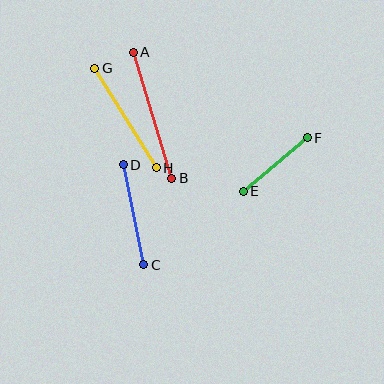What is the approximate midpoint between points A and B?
The midpoint is at approximately (153, 115) pixels.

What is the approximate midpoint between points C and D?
The midpoint is at approximately (133, 215) pixels.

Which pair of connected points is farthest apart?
Points A and B are farthest apart.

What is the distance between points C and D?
The distance is approximately 102 pixels.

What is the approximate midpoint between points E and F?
The midpoint is at approximately (275, 165) pixels.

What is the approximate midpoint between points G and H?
The midpoint is at approximately (126, 118) pixels.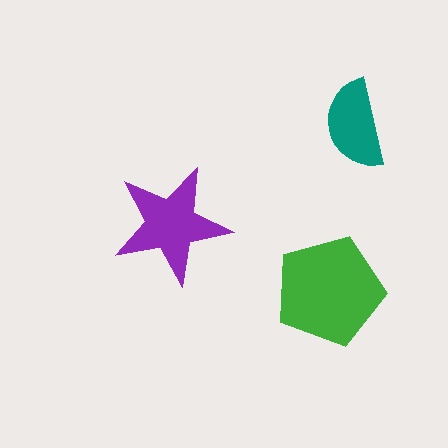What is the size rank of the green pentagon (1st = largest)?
1st.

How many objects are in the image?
There are 3 objects in the image.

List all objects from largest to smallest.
The green pentagon, the purple star, the teal semicircle.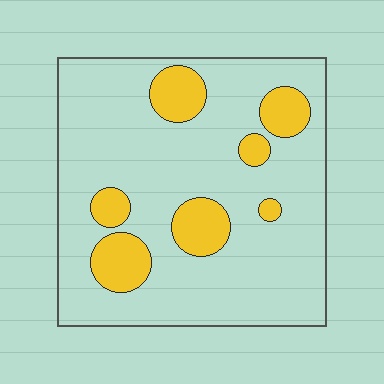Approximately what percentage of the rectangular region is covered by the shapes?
Approximately 20%.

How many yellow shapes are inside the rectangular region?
7.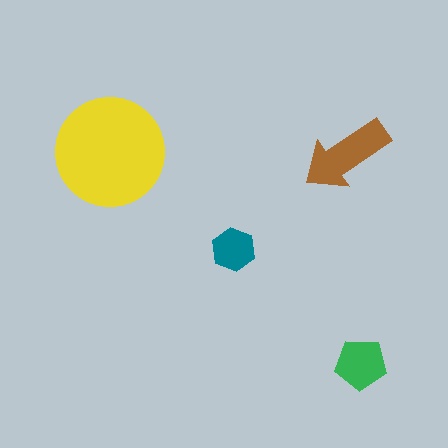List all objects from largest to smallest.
The yellow circle, the brown arrow, the green pentagon, the teal hexagon.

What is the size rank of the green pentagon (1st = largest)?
3rd.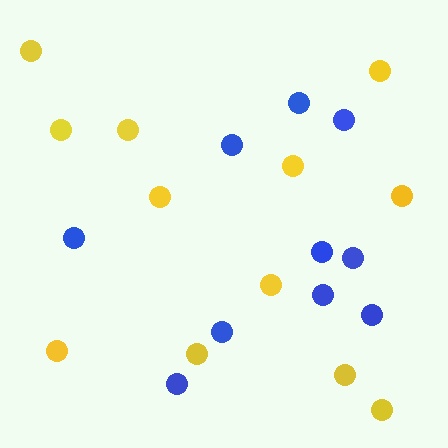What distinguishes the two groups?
There are 2 groups: one group of yellow circles (12) and one group of blue circles (10).